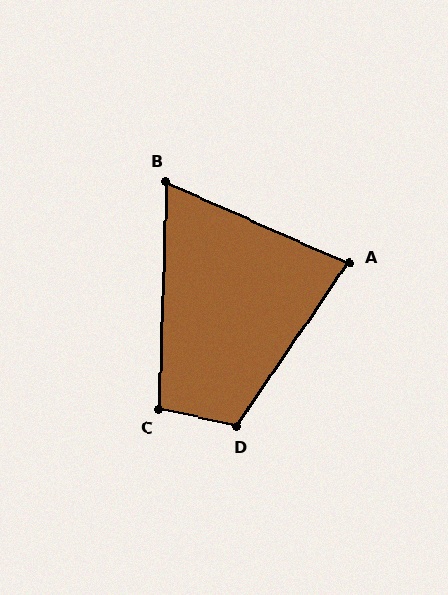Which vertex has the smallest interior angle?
B, at approximately 68 degrees.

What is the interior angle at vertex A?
Approximately 80 degrees (acute).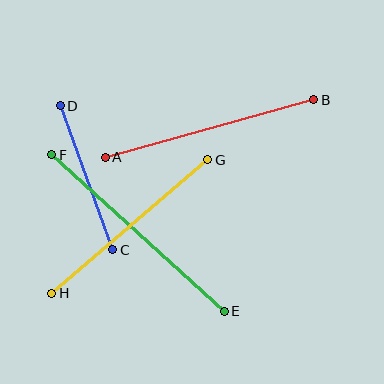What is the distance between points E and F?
The distance is approximately 233 pixels.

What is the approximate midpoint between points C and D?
The midpoint is at approximately (86, 178) pixels.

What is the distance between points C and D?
The distance is approximately 153 pixels.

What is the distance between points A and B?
The distance is approximately 216 pixels.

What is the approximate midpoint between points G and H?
The midpoint is at approximately (130, 226) pixels.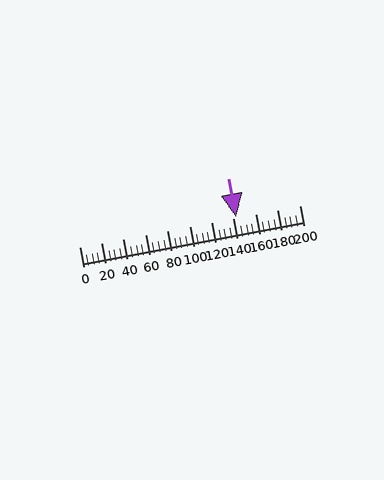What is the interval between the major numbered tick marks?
The major tick marks are spaced 20 units apart.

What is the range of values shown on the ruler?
The ruler shows values from 0 to 200.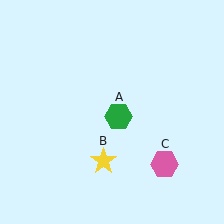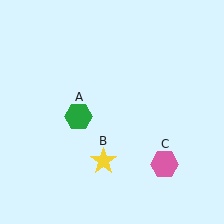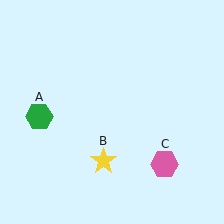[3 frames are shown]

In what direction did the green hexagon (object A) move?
The green hexagon (object A) moved left.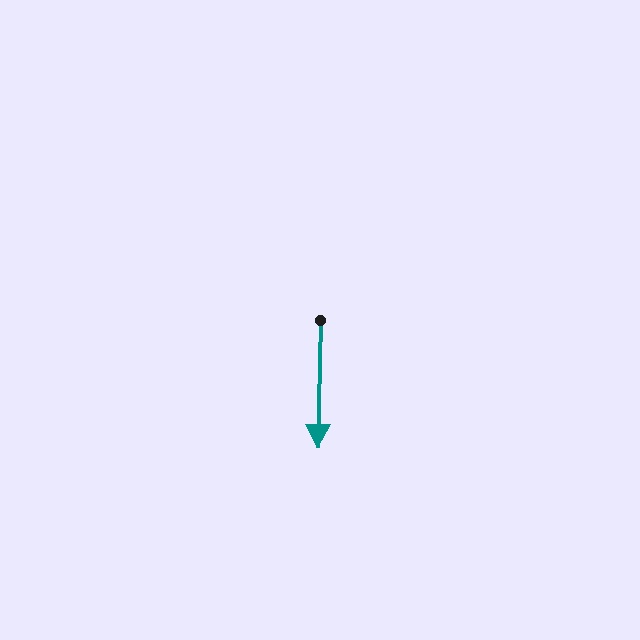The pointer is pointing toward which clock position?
Roughly 6 o'clock.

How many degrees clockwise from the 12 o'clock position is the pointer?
Approximately 181 degrees.